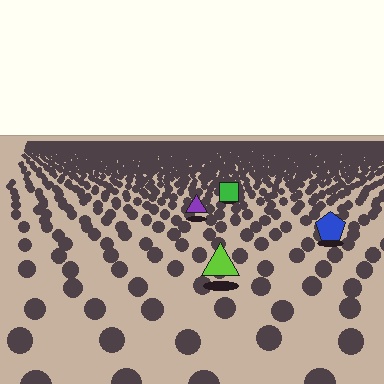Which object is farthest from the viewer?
The green square is farthest from the viewer. It appears smaller and the ground texture around it is denser.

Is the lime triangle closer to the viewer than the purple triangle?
Yes. The lime triangle is closer — you can tell from the texture gradient: the ground texture is coarser near it.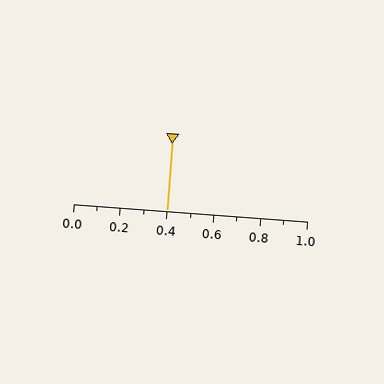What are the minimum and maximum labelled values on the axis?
The axis runs from 0.0 to 1.0.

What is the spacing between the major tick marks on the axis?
The major ticks are spaced 0.2 apart.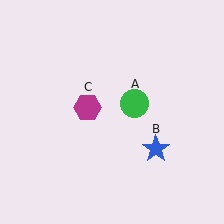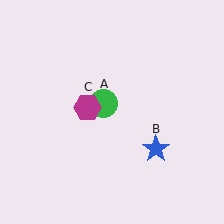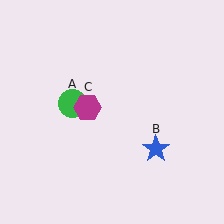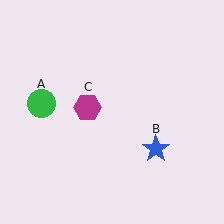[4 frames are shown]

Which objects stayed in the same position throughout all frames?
Blue star (object B) and magenta hexagon (object C) remained stationary.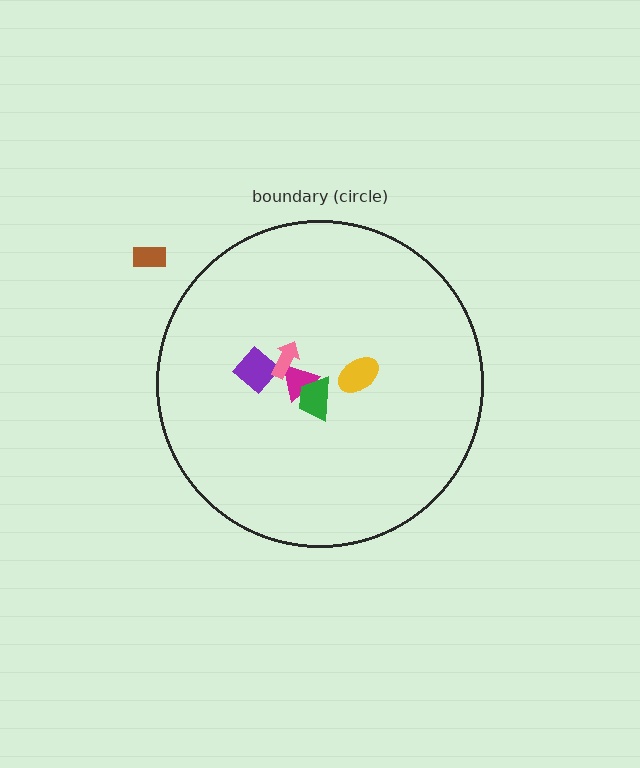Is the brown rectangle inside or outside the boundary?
Outside.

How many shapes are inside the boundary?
5 inside, 1 outside.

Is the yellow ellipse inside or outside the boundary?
Inside.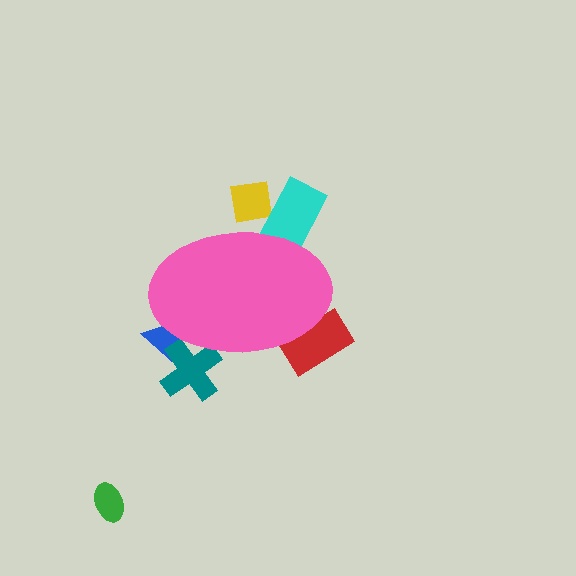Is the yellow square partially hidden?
Yes, the yellow square is partially hidden behind the pink ellipse.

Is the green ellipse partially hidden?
No, the green ellipse is fully visible.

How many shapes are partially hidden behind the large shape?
5 shapes are partially hidden.